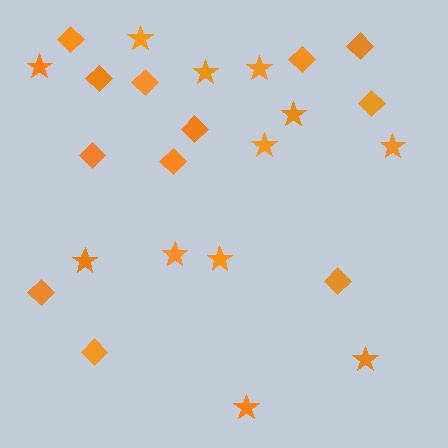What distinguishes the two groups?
There are 2 groups: one group of diamonds (12) and one group of stars (12).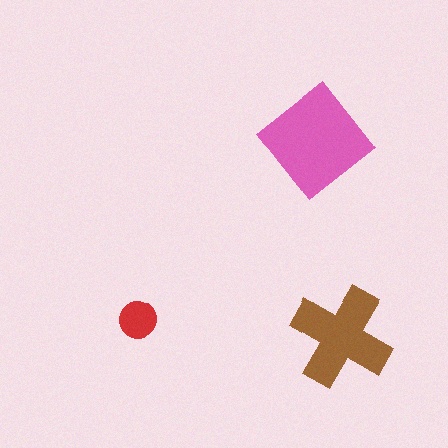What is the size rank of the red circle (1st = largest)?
3rd.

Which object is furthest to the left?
The red circle is leftmost.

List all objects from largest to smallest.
The pink diamond, the brown cross, the red circle.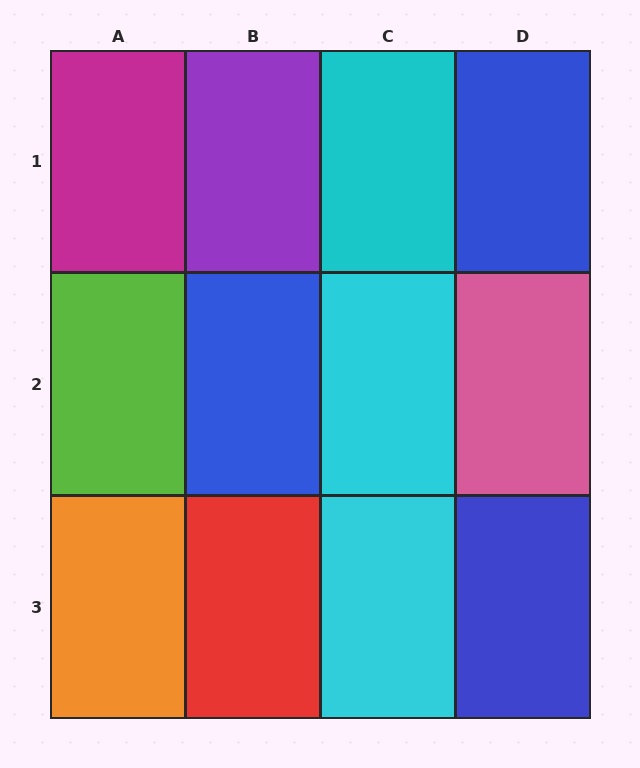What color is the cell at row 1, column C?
Cyan.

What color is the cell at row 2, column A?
Lime.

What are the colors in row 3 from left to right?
Orange, red, cyan, blue.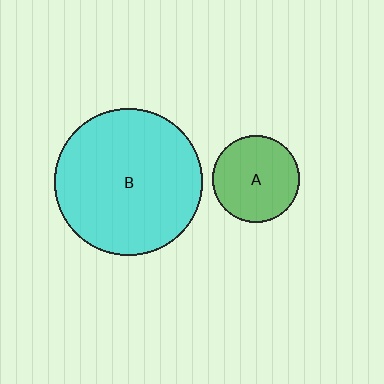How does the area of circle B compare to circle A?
Approximately 2.9 times.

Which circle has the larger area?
Circle B (cyan).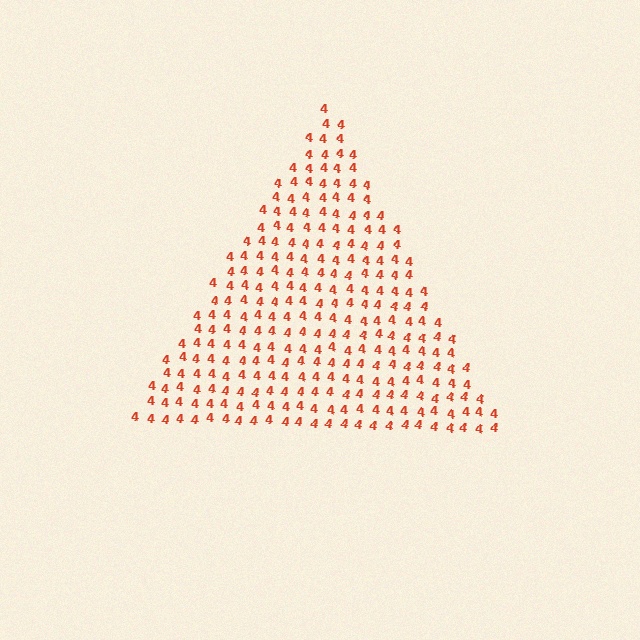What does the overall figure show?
The overall figure shows a triangle.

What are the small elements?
The small elements are digit 4's.